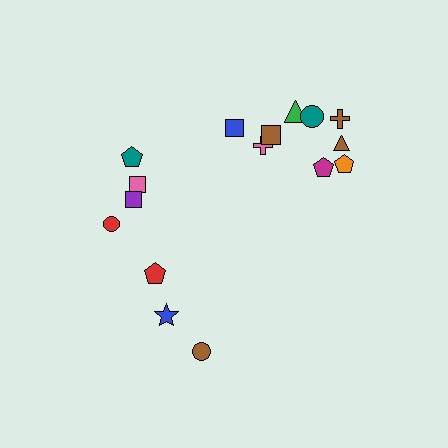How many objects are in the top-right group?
There are 8 objects.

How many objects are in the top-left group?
There are 5 objects.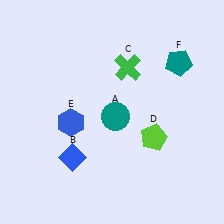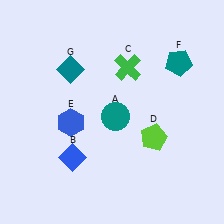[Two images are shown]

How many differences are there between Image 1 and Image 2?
There is 1 difference between the two images.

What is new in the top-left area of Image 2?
A teal diamond (G) was added in the top-left area of Image 2.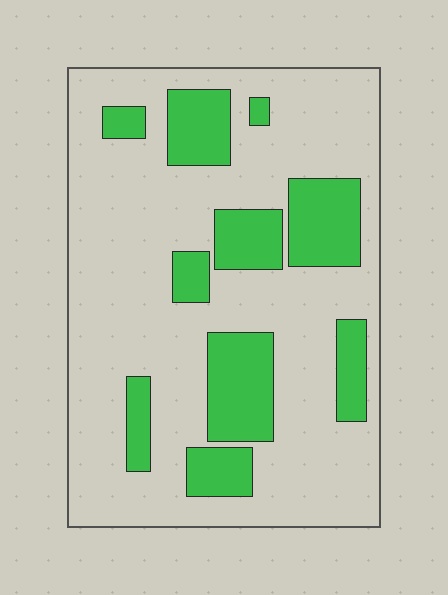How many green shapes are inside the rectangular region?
10.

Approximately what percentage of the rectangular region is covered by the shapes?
Approximately 25%.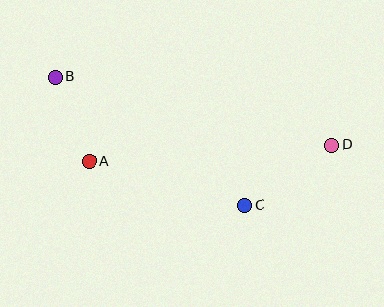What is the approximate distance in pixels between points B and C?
The distance between B and C is approximately 228 pixels.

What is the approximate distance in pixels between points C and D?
The distance between C and D is approximately 106 pixels.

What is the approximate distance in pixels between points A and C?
The distance between A and C is approximately 161 pixels.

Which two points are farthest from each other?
Points B and D are farthest from each other.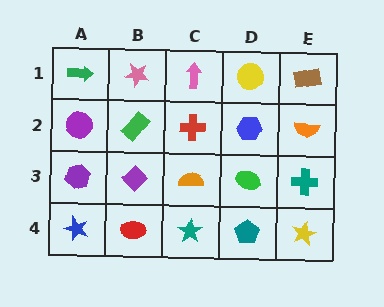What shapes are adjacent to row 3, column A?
A purple circle (row 2, column A), a blue star (row 4, column A), a purple diamond (row 3, column B).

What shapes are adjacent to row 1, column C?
A red cross (row 2, column C), a pink star (row 1, column B), a yellow circle (row 1, column D).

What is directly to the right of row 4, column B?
A teal star.